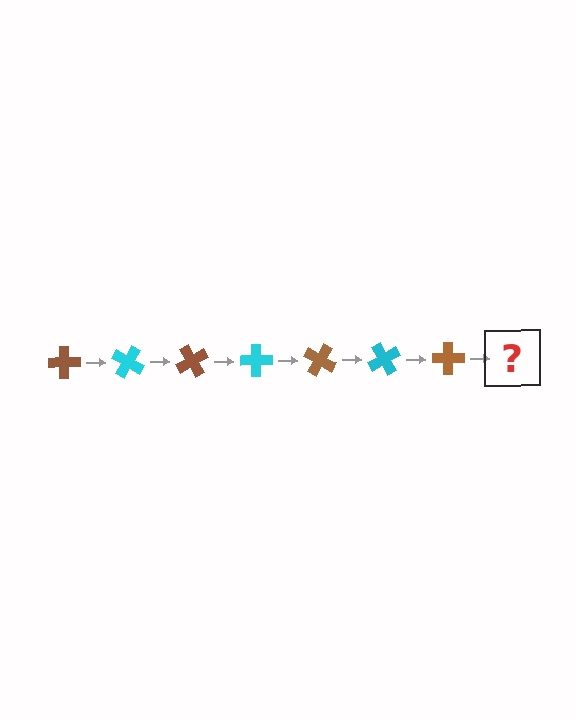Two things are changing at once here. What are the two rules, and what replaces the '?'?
The two rules are that it rotates 30 degrees each step and the color cycles through brown and cyan. The '?' should be a cyan cross, rotated 210 degrees from the start.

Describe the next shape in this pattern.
It should be a cyan cross, rotated 210 degrees from the start.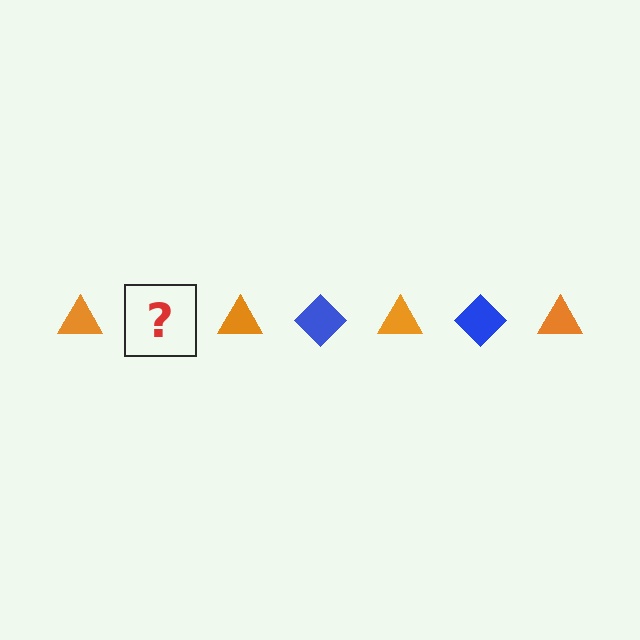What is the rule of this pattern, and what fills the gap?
The rule is that the pattern alternates between orange triangle and blue diamond. The gap should be filled with a blue diamond.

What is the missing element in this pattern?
The missing element is a blue diamond.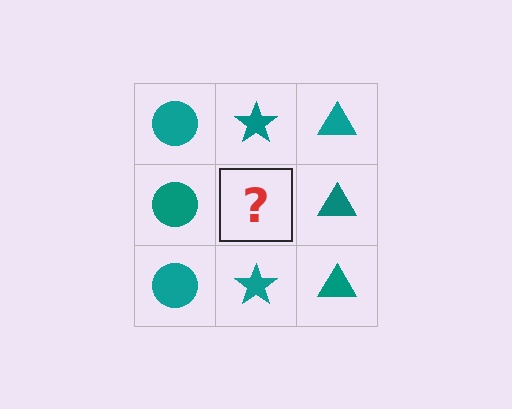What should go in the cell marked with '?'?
The missing cell should contain a teal star.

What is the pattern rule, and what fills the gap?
The rule is that each column has a consistent shape. The gap should be filled with a teal star.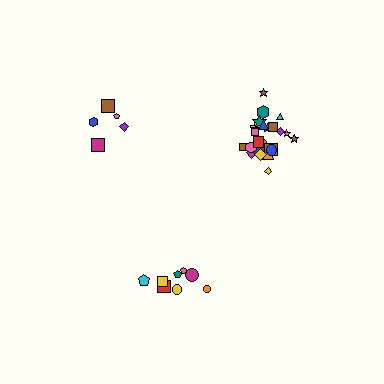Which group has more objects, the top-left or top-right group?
The top-right group.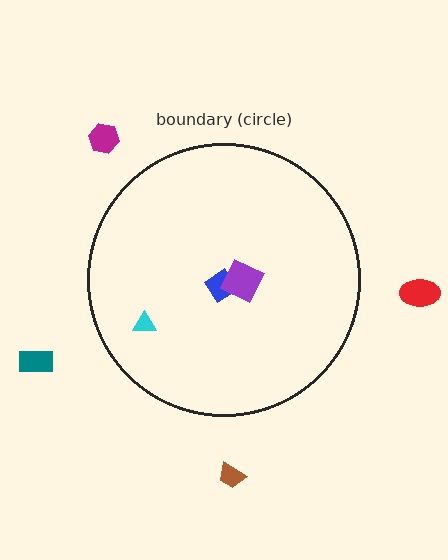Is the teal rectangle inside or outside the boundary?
Outside.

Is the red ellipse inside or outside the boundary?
Outside.